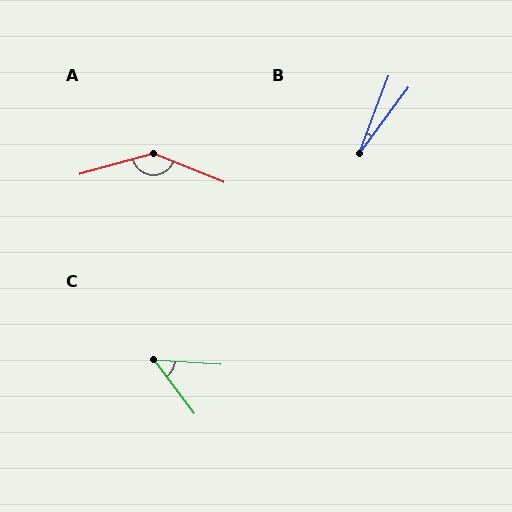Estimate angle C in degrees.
Approximately 49 degrees.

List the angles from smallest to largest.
B (15°), C (49°), A (143°).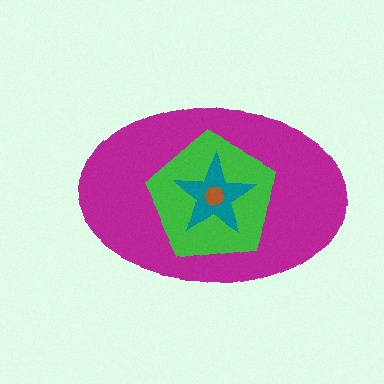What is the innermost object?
The brown hexagon.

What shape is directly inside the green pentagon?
The teal star.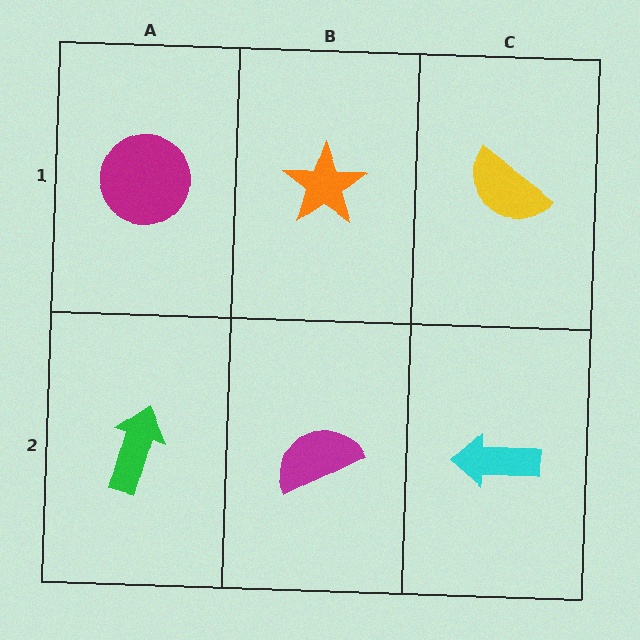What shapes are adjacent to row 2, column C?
A yellow semicircle (row 1, column C), a magenta semicircle (row 2, column B).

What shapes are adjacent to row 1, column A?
A green arrow (row 2, column A), an orange star (row 1, column B).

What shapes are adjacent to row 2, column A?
A magenta circle (row 1, column A), a magenta semicircle (row 2, column B).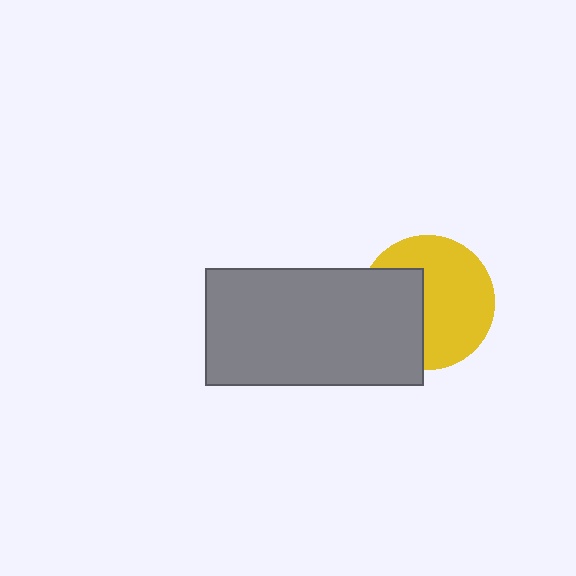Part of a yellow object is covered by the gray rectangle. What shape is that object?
It is a circle.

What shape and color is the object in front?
The object in front is a gray rectangle.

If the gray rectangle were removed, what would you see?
You would see the complete yellow circle.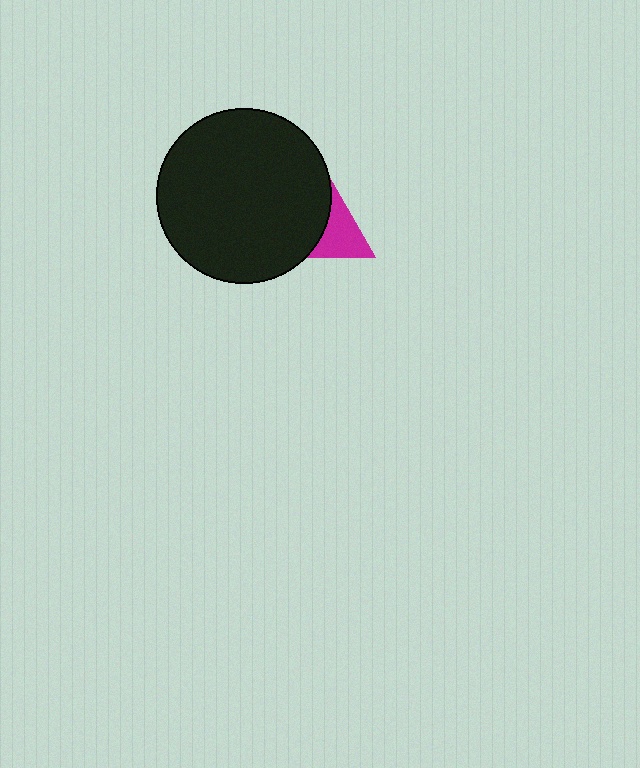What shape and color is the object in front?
The object in front is a black circle.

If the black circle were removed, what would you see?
You would see the complete magenta triangle.